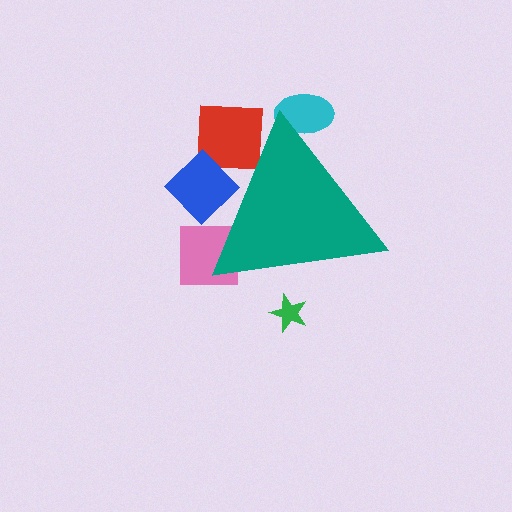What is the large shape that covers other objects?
A teal triangle.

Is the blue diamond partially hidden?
Yes, the blue diamond is partially hidden behind the teal triangle.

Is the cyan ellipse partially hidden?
Yes, the cyan ellipse is partially hidden behind the teal triangle.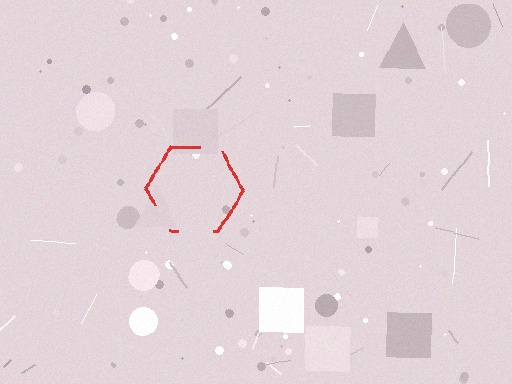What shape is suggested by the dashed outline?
The dashed outline suggests a hexagon.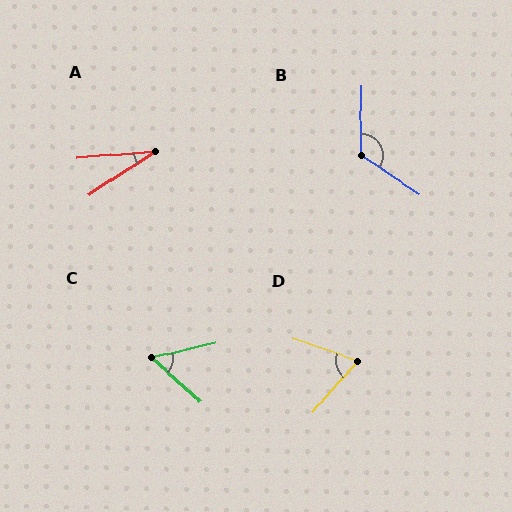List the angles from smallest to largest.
A (29°), C (56°), D (68°), B (123°).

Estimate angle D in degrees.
Approximately 68 degrees.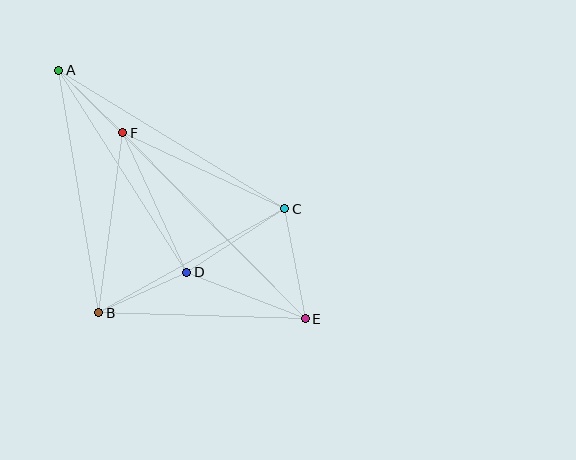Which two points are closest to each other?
Points A and F are closest to each other.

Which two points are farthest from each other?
Points A and E are farthest from each other.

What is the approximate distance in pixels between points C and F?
The distance between C and F is approximately 179 pixels.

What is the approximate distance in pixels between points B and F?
The distance between B and F is approximately 182 pixels.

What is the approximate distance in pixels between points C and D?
The distance between C and D is approximately 117 pixels.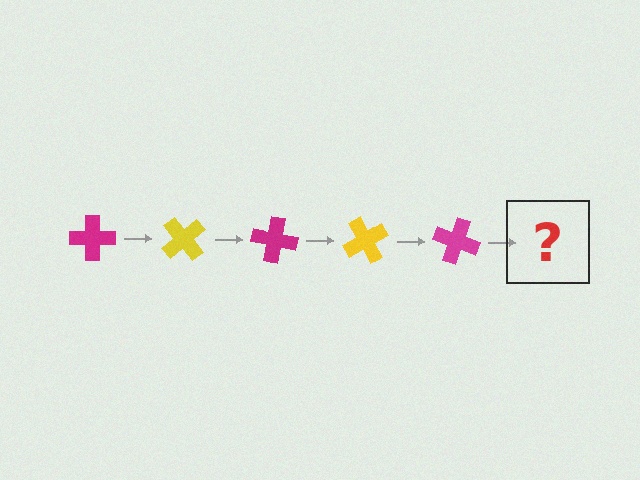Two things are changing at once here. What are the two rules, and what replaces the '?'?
The two rules are that it rotates 50 degrees each step and the color cycles through magenta and yellow. The '?' should be a yellow cross, rotated 250 degrees from the start.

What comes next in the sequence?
The next element should be a yellow cross, rotated 250 degrees from the start.